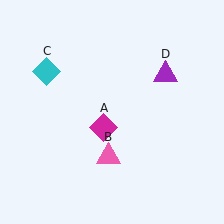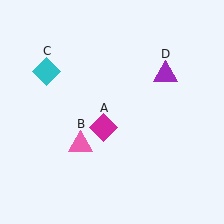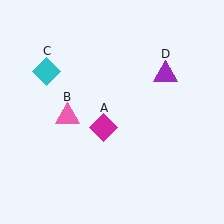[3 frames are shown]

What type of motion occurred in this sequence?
The pink triangle (object B) rotated clockwise around the center of the scene.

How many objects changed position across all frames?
1 object changed position: pink triangle (object B).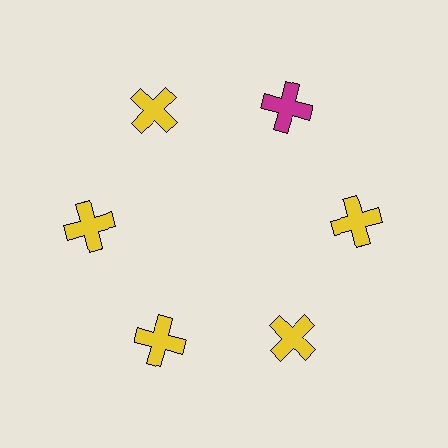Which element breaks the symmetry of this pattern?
The magenta cross at roughly the 1 o'clock position breaks the symmetry. All other shapes are yellow crosses.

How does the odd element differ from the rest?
It has a different color: magenta instead of yellow.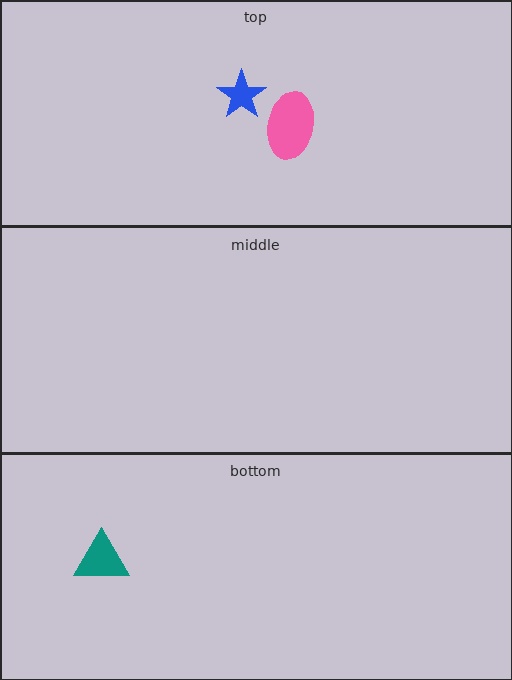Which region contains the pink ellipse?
The top region.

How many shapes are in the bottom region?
1.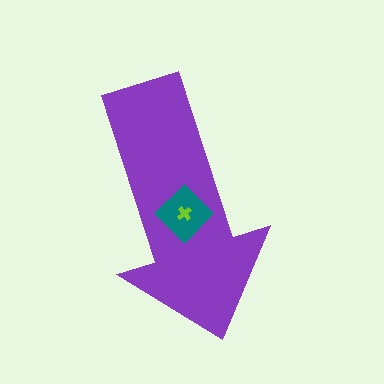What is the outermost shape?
The purple arrow.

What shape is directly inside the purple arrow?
The teal diamond.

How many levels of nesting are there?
3.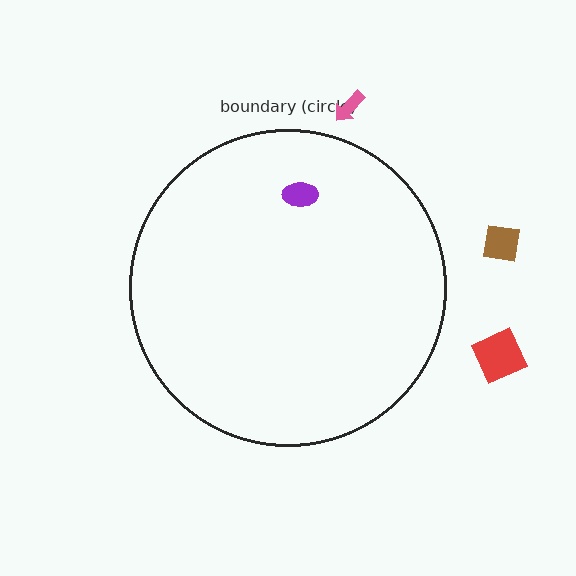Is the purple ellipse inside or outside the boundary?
Inside.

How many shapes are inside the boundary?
1 inside, 3 outside.